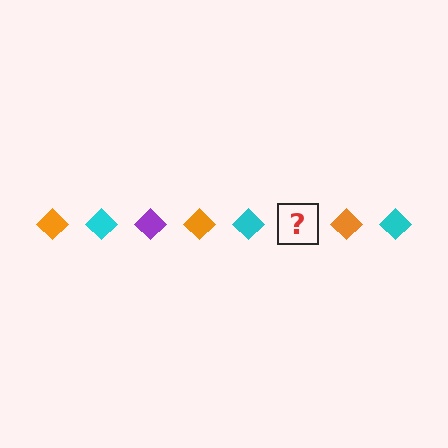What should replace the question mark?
The question mark should be replaced with a purple diamond.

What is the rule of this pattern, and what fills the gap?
The rule is that the pattern cycles through orange, cyan, purple diamonds. The gap should be filled with a purple diamond.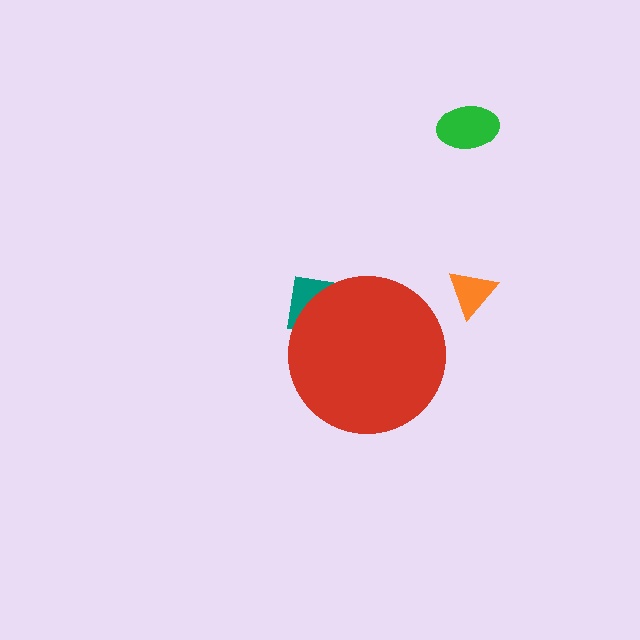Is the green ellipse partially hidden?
No, the green ellipse is fully visible.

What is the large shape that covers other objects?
A red circle.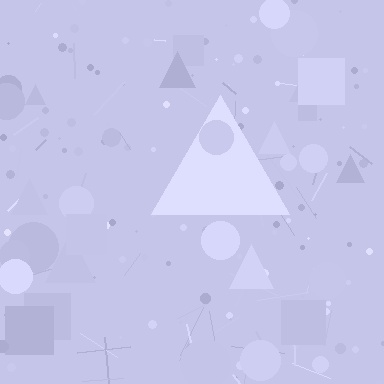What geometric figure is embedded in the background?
A triangle is embedded in the background.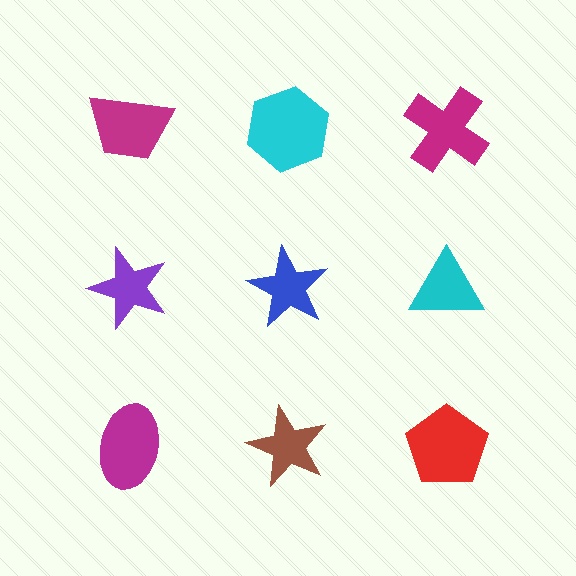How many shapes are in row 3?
3 shapes.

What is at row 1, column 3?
A magenta cross.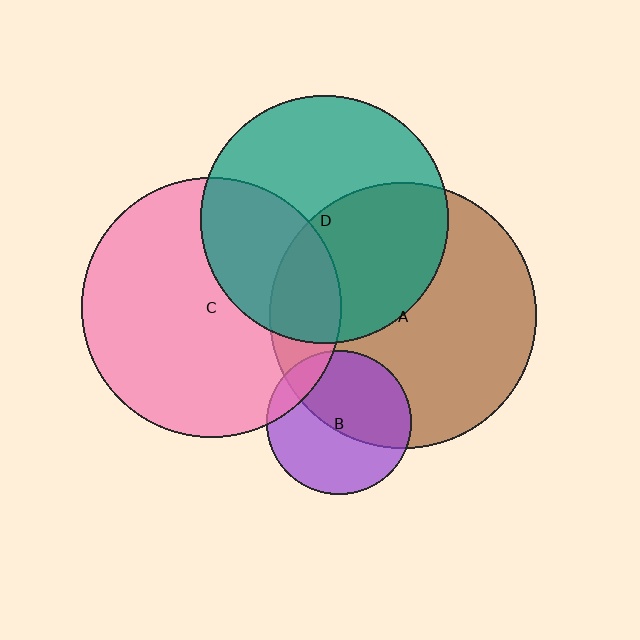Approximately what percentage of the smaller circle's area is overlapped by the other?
Approximately 45%.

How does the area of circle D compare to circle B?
Approximately 2.9 times.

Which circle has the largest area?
Circle A (brown).